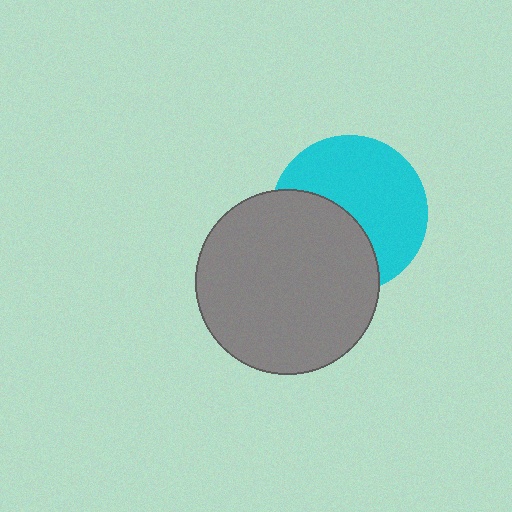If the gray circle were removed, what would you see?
You would see the complete cyan circle.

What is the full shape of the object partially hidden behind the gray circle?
The partially hidden object is a cyan circle.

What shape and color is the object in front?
The object in front is a gray circle.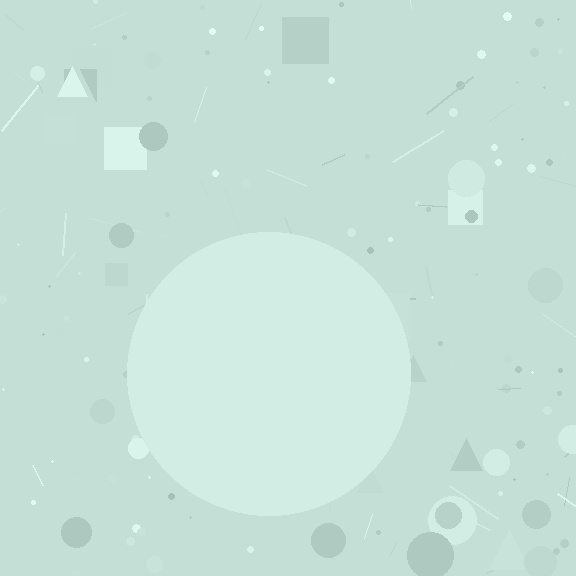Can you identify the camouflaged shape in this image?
The camouflaged shape is a circle.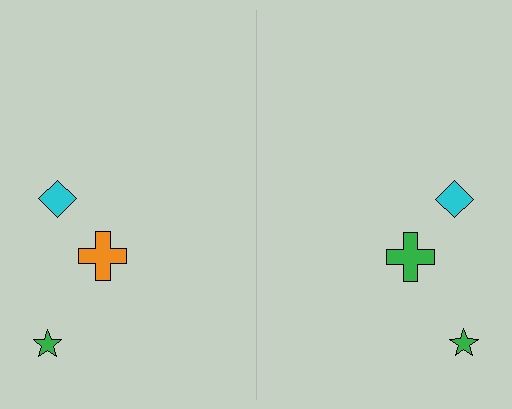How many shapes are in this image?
There are 6 shapes in this image.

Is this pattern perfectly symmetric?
No, the pattern is not perfectly symmetric. The green cross on the right side breaks the symmetry — its mirror counterpart is orange.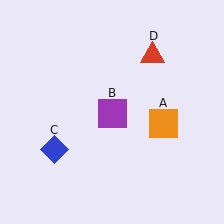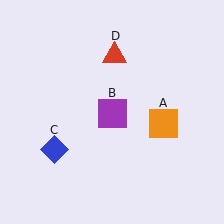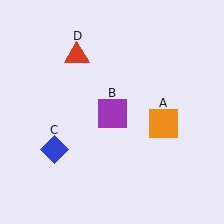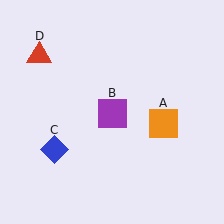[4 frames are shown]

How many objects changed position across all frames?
1 object changed position: red triangle (object D).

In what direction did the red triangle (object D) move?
The red triangle (object D) moved left.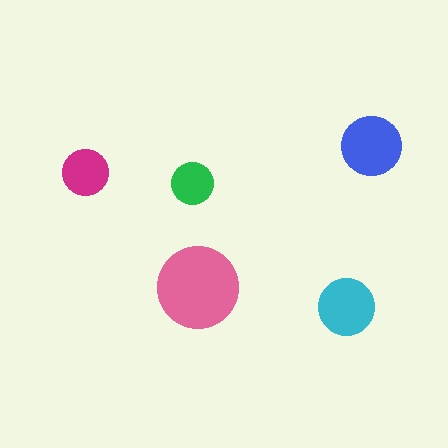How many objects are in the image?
There are 5 objects in the image.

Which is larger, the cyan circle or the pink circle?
The pink one.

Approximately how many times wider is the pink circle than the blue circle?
About 1.5 times wider.